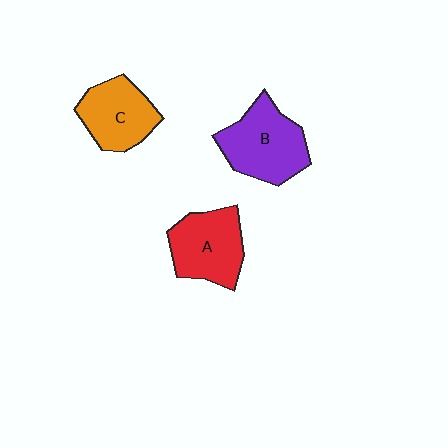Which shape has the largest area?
Shape B (purple).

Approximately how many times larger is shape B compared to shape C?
Approximately 1.2 times.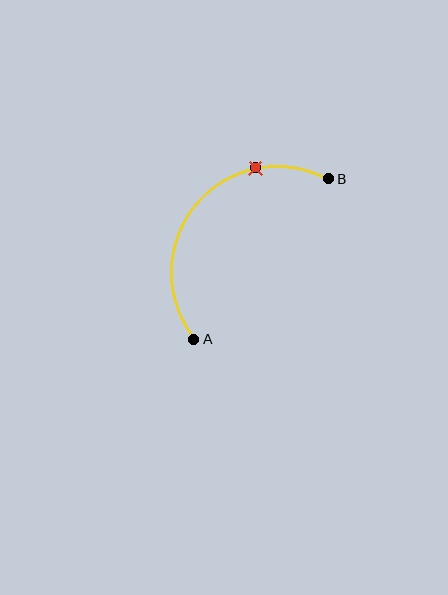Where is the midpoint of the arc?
The arc midpoint is the point on the curve farthest from the straight line joining A and B. It sits above and to the left of that line.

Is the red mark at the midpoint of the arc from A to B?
No. The red mark lies on the arc but is closer to endpoint B. The arc midpoint would be at the point on the curve equidistant along the arc from both A and B.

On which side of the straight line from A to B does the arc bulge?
The arc bulges above and to the left of the straight line connecting A and B.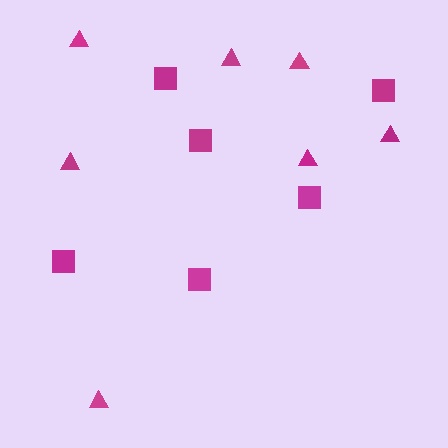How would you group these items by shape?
There are 2 groups: one group of triangles (7) and one group of squares (6).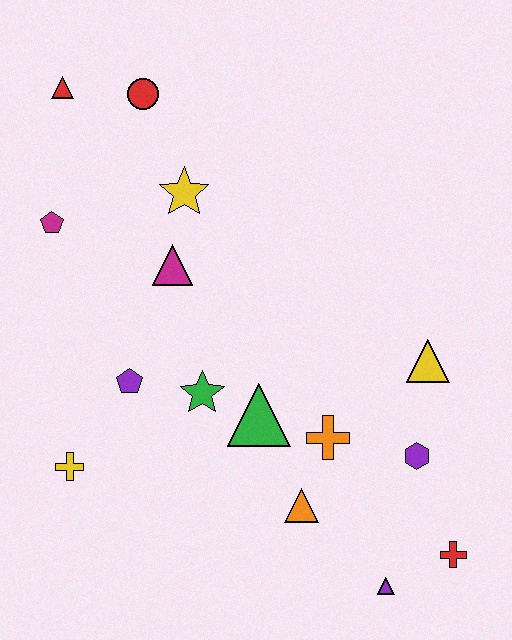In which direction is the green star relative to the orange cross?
The green star is to the left of the orange cross.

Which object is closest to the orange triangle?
The orange cross is closest to the orange triangle.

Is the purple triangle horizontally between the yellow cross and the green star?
No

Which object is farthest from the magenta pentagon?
The red cross is farthest from the magenta pentagon.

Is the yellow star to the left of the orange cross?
Yes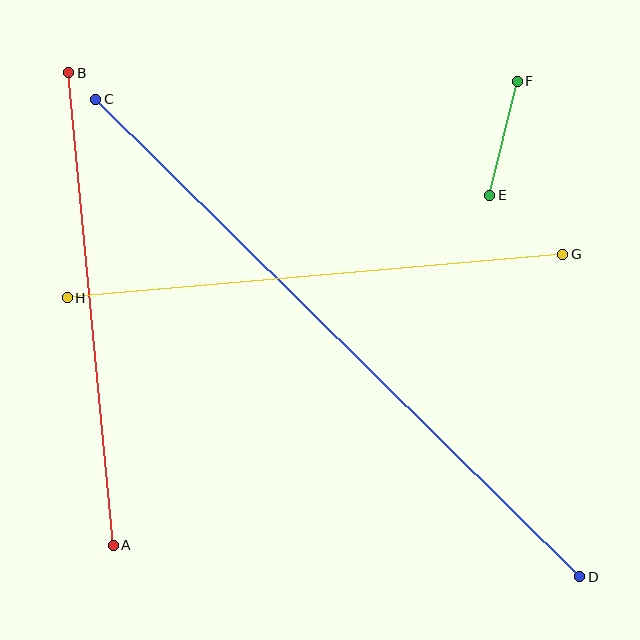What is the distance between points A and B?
The distance is approximately 474 pixels.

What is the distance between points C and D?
The distance is approximately 680 pixels.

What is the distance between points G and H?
The distance is approximately 497 pixels.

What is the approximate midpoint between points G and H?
The midpoint is at approximately (315, 276) pixels.